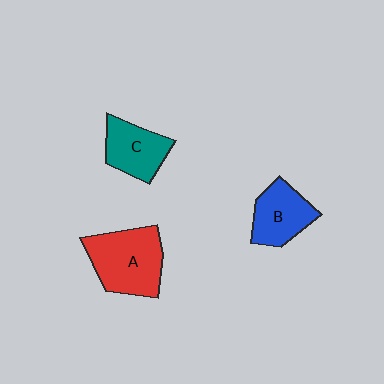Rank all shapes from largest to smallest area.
From largest to smallest: A (red), B (blue), C (teal).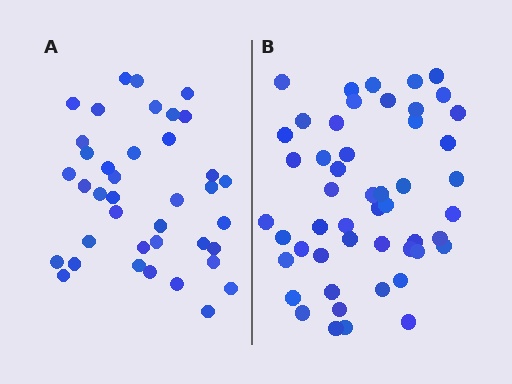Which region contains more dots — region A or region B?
Region B (the right region) has more dots.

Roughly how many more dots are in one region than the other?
Region B has roughly 12 or so more dots than region A.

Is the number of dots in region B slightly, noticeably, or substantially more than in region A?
Region B has noticeably more, but not dramatically so. The ratio is roughly 1.3 to 1.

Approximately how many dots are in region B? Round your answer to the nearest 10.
About 50 dots.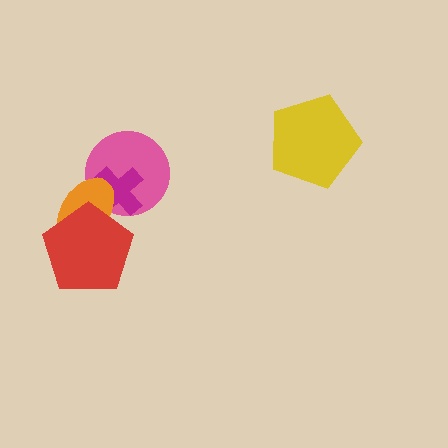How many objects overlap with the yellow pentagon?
0 objects overlap with the yellow pentagon.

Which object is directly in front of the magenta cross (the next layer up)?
The orange ellipse is directly in front of the magenta cross.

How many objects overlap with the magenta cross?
3 objects overlap with the magenta cross.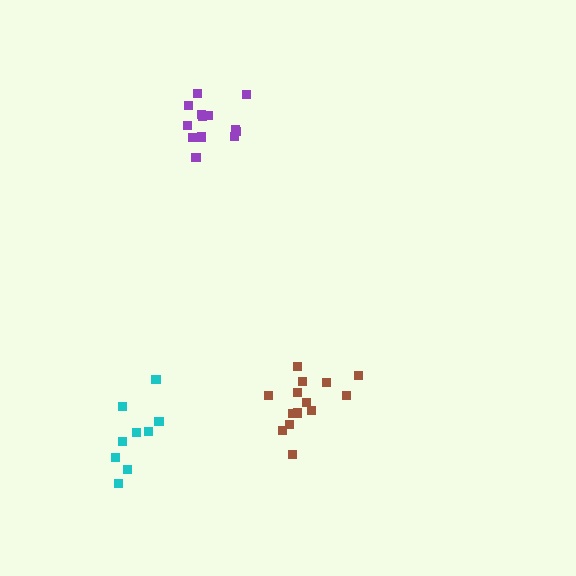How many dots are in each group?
Group 1: 14 dots, Group 2: 13 dots, Group 3: 9 dots (36 total).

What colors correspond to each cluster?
The clusters are colored: brown, purple, cyan.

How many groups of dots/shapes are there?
There are 3 groups.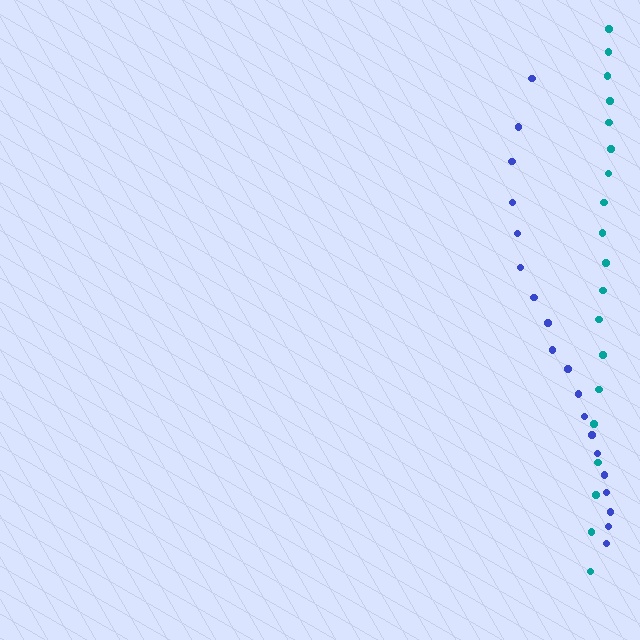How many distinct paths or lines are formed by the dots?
There are 2 distinct paths.